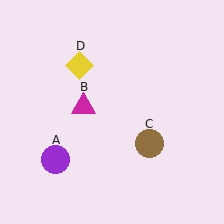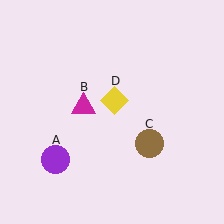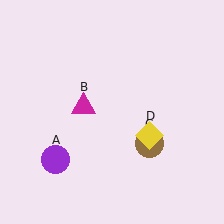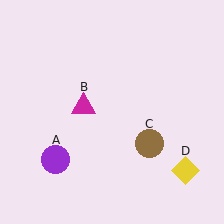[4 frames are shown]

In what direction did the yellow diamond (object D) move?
The yellow diamond (object D) moved down and to the right.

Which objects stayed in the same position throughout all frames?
Purple circle (object A) and magenta triangle (object B) and brown circle (object C) remained stationary.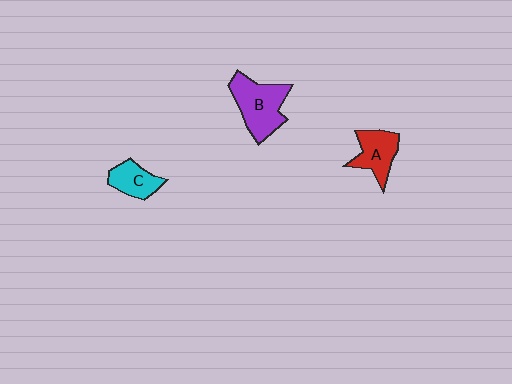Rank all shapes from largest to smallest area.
From largest to smallest: B (purple), A (red), C (cyan).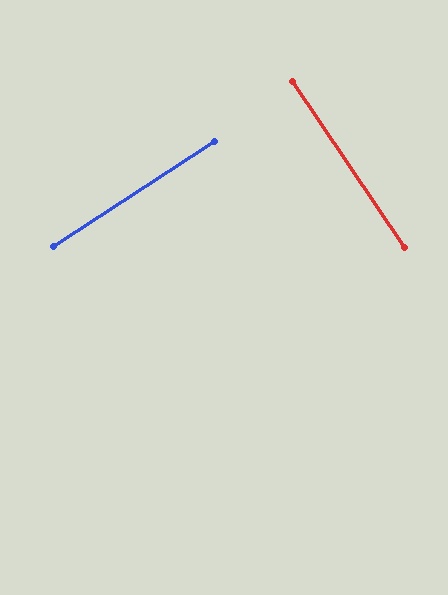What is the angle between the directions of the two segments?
Approximately 89 degrees.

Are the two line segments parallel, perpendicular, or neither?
Perpendicular — they meet at approximately 89°.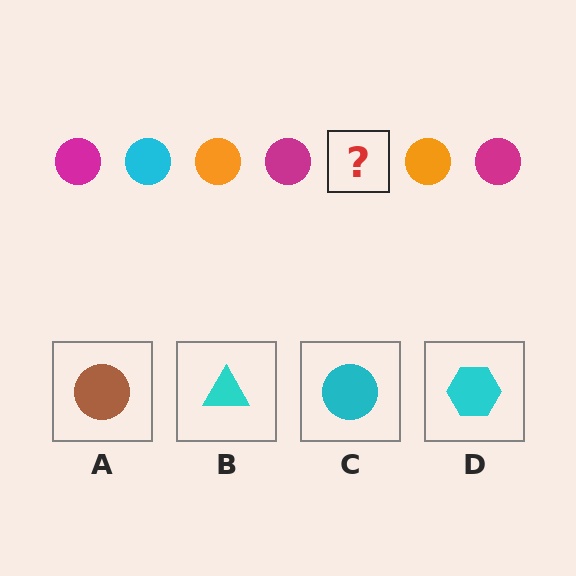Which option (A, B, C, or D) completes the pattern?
C.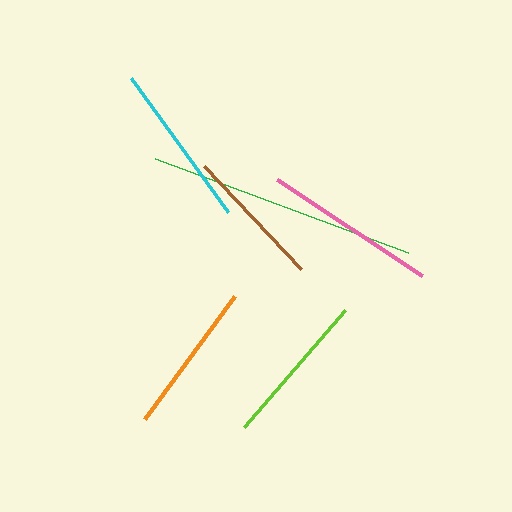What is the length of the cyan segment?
The cyan segment is approximately 165 pixels long.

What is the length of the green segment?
The green segment is approximately 270 pixels long.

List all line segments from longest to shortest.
From longest to shortest: green, pink, cyan, lime, orange, brown.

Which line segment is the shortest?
The brown line is the shortest at approximately 141 pixels.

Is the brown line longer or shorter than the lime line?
The lime line is longer than the brown line.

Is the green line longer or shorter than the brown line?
The green line is longer than the brown line.